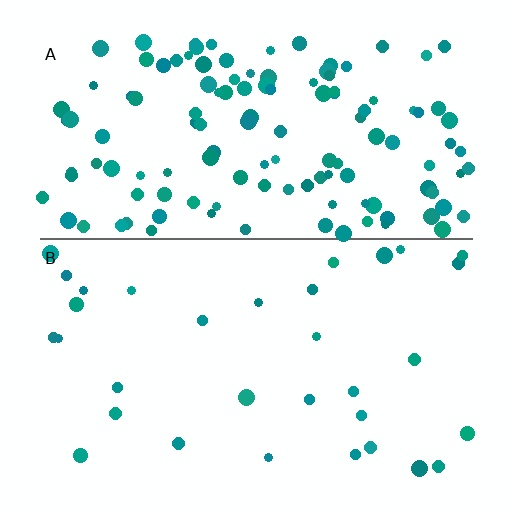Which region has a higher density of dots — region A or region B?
A (the top).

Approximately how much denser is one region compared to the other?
Approximately 4.1× — region A over region B.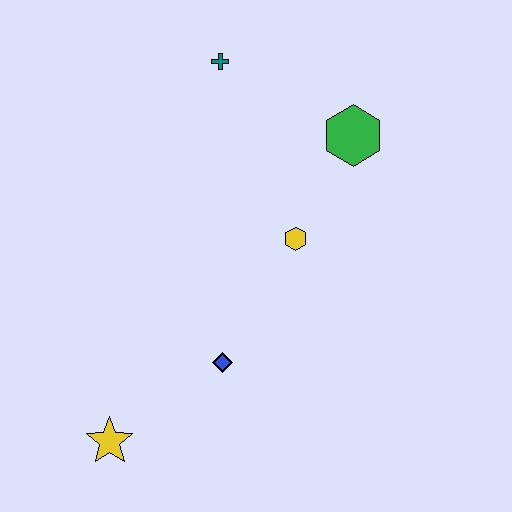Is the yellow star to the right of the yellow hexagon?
No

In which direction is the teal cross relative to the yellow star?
The teal cross is above the yellow star.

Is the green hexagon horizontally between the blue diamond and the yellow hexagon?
No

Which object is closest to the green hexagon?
The yellow hexagon is closest to the green hexagon.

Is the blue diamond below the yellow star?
No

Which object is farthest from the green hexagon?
The yellow star is farthest from the green hexagon.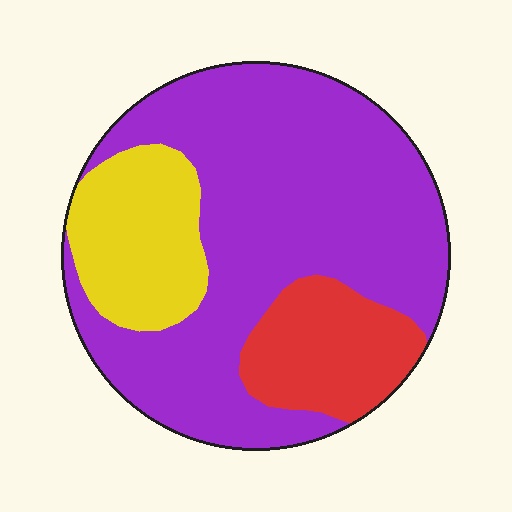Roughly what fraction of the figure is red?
Red covers roughly 15% of the figure.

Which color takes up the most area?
Purple, at roughly 65%.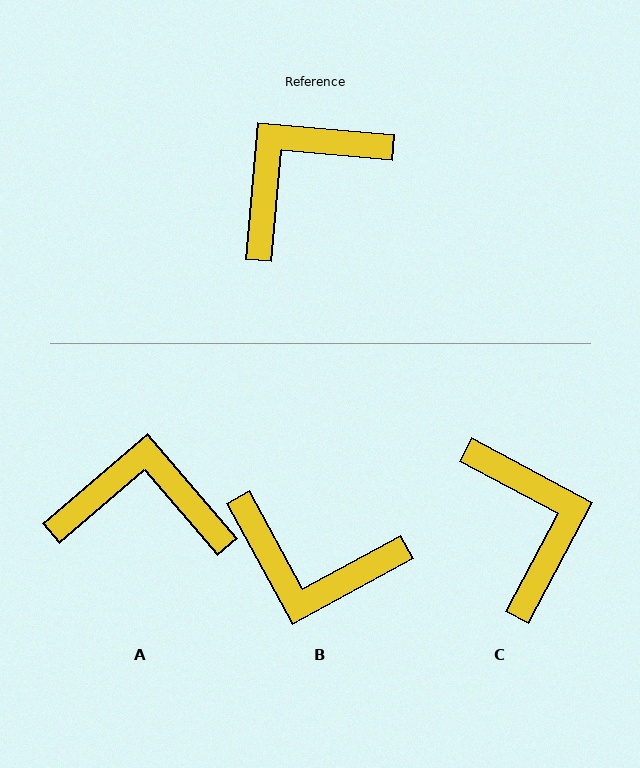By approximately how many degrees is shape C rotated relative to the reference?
Approximately 113 degrees clockwise.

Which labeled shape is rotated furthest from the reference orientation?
B, about 123 degrees away.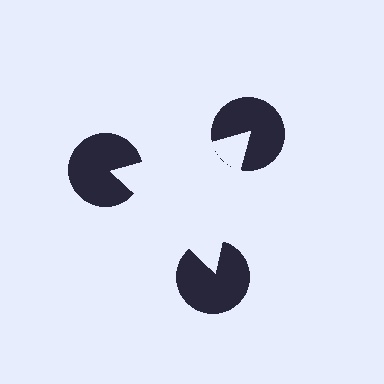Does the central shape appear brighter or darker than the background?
It typically appears slightly brighter than the background, even though no actual brightness change is drawn.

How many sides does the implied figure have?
3 sides.